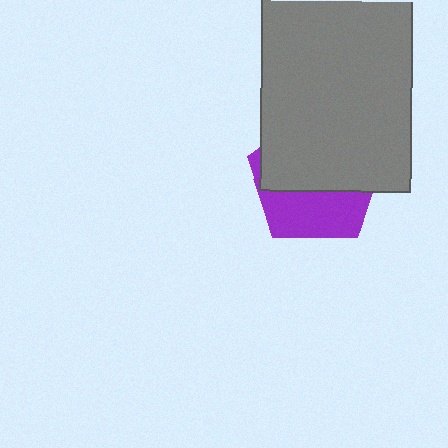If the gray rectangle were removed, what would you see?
You would see the complete purple pentagon.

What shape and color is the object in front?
The object in front is a gray rectangle.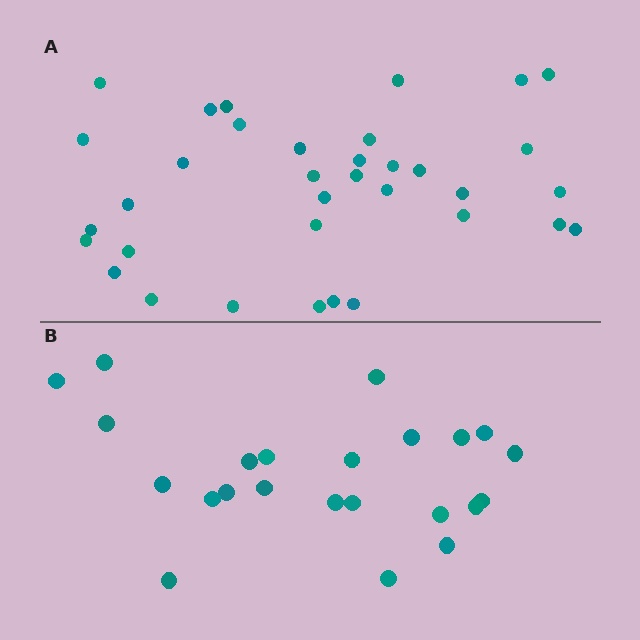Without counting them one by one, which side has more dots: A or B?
Region A (the top region) has more dots.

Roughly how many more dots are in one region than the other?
Region A has roughly 12 or so more dots than region B.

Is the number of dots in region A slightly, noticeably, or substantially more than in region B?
Region A has substantially more. The ratio is roughly 1.5 to 1.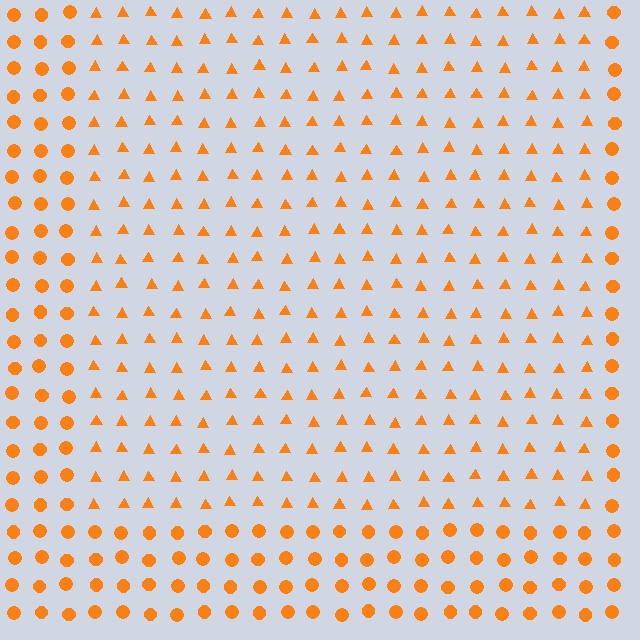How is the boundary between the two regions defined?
The boundary is defined by a change in element shape: triangles inside vs. circles outside. All elements share the same color and spacing.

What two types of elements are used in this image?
The image uses triangles inside the rectangle region and circles outside it.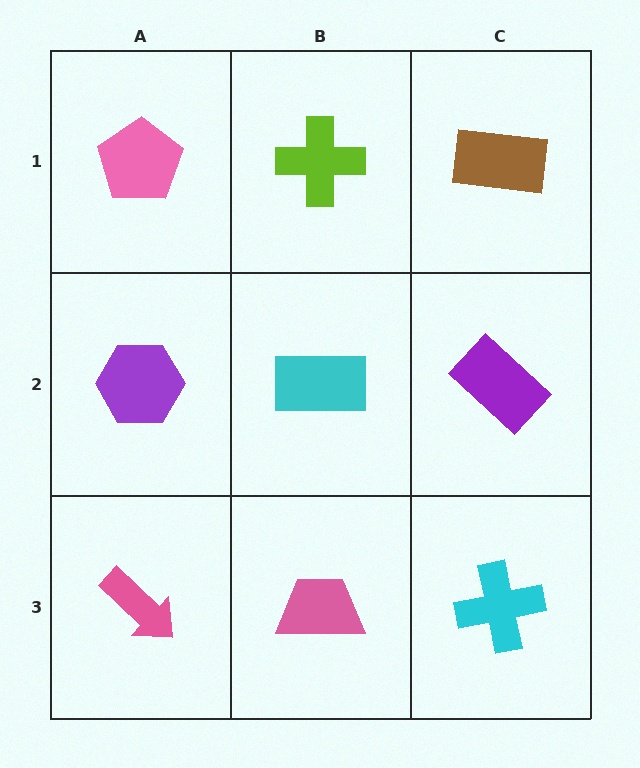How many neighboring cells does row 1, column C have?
2.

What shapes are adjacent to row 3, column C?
A purple rectangle (row 2, column C), a pink trapezoid (row 3, column B).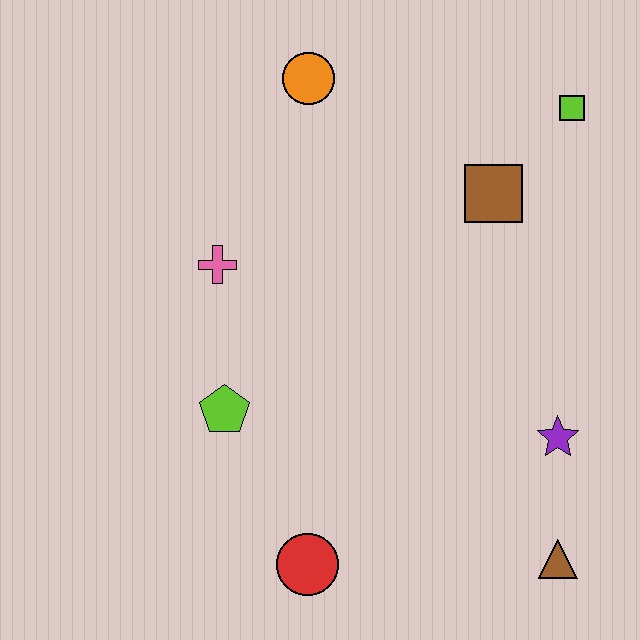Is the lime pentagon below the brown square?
Yes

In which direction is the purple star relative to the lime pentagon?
The purple star is to the right of the lime pentagon.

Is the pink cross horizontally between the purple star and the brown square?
No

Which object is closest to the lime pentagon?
The pink cross is closest to the lime pentagon.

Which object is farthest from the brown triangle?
The orange circle is farthest from the brown triangle.